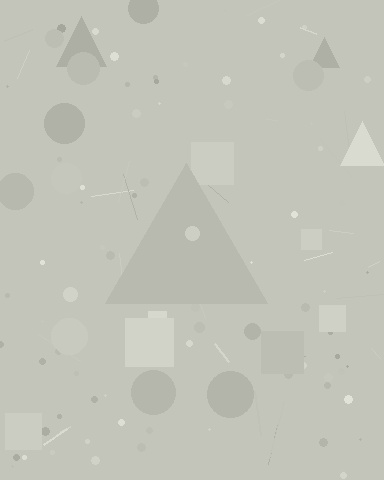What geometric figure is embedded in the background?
A triangle is embedded in the background.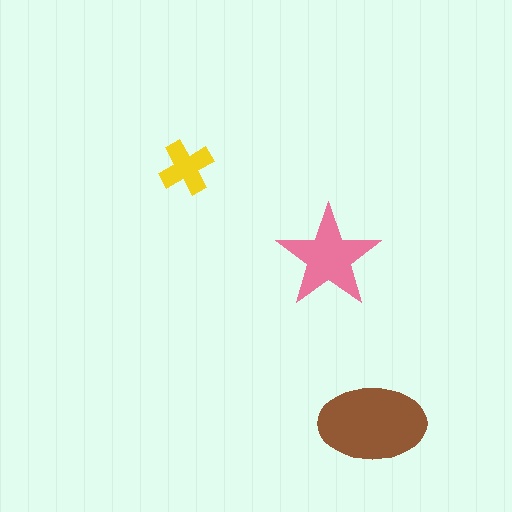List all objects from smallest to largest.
The yellow cross, the pink star, the brown ellipse.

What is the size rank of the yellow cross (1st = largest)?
3rd.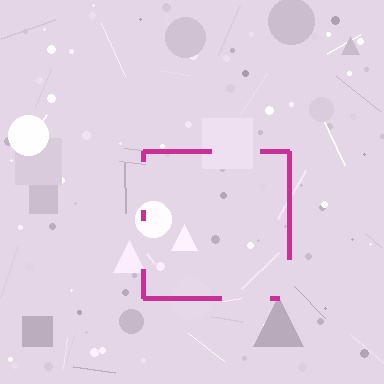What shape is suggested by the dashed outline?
The dashed outline suggests a square.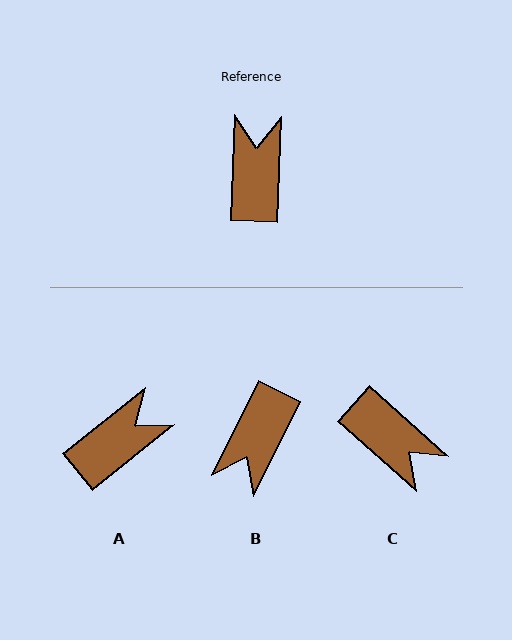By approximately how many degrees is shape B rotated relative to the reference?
Approximately 156 degrees counter-clockwise.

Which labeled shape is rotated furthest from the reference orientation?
B, about 156 degrees away.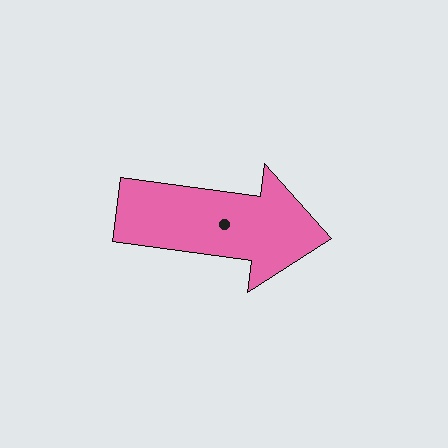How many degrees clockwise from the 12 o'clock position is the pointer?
Approximately 98 degrees.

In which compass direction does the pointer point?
East.